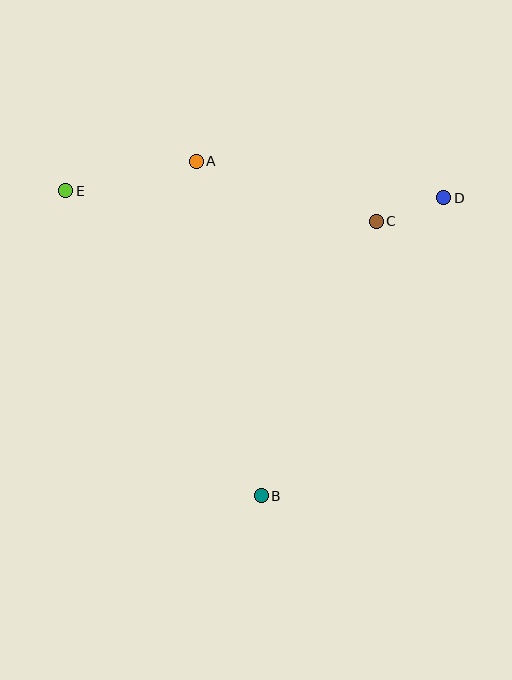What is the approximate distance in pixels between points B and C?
The distance between B and C is approximately 298 pixels.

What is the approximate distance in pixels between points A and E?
The distance between A and E is approximately 134 pixels.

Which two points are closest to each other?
Points C and D are closest to each other.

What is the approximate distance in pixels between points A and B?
The distance between A and B is approximately 341 pixels.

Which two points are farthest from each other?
Points D and E are farthest from each other.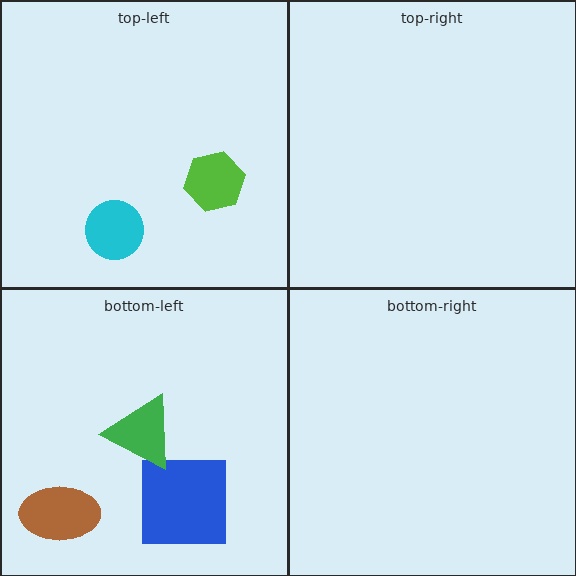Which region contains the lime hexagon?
The top-left region.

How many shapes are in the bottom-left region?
3.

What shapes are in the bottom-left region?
The blue square, the brown ellipse, the green triangle.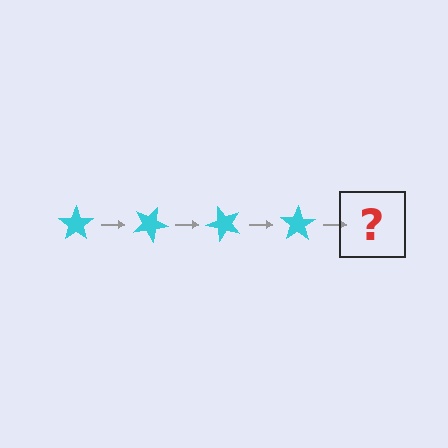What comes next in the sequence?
The next element should be a cyan star rotated 100 degrees.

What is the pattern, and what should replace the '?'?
The pattern is that the star rotates 25 degrees each step. The '?' should be a cyan star rotated 100 degrees.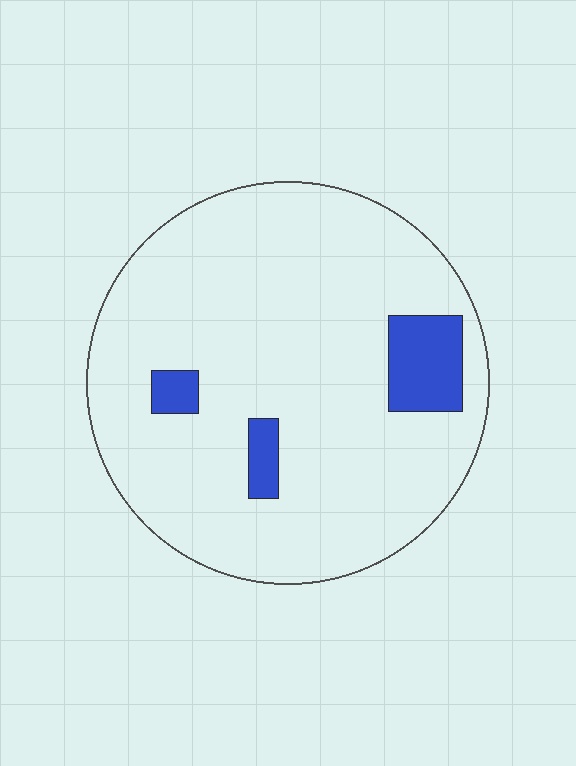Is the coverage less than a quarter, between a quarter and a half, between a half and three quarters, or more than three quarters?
Less than a quarter.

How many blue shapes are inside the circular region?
3.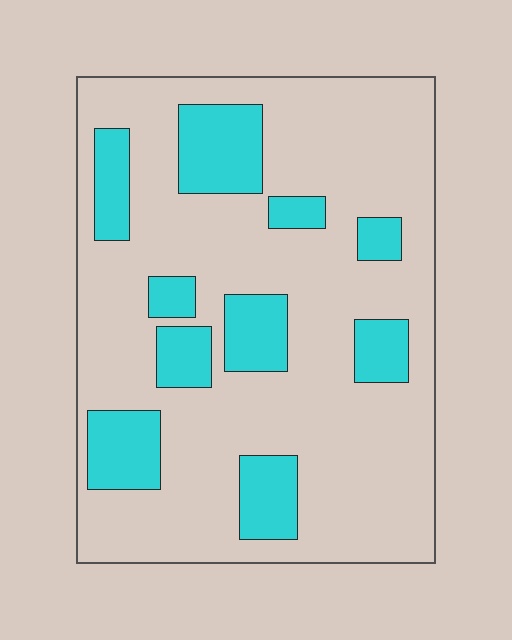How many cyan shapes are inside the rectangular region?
10.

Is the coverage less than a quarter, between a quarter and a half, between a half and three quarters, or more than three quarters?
Less than a quarter.